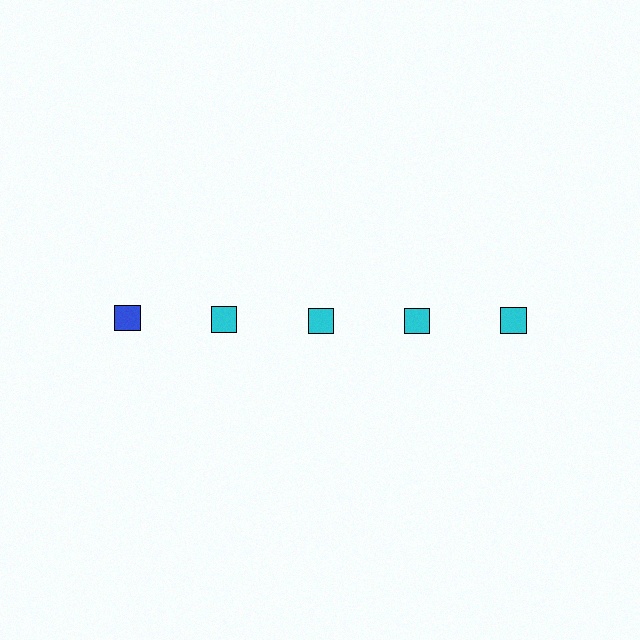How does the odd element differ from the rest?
It has a different color: blue instead of cyan.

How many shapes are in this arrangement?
There are 5 shapes arranged in a grid pattern.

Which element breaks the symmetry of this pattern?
The blue square in the top row, leftmost column breaks the symmetry. All other shapes are cyan squares.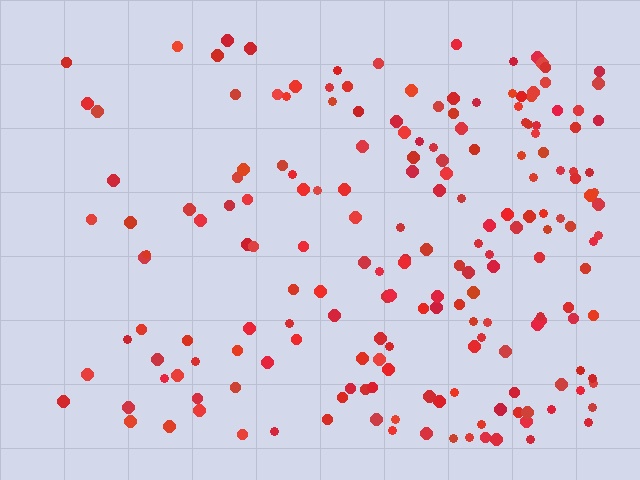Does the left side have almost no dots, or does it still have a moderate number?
Still a moderate number, just noticeably fewer than the right.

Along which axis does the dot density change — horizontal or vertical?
Horizontal.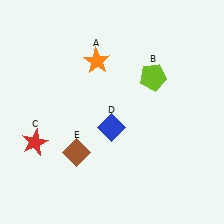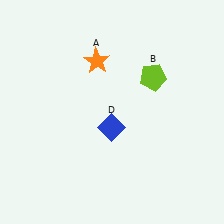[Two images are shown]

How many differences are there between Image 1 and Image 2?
There are 2 differences between the two images.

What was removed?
The brown diamond (E), the red star (C) were removed in Image 2.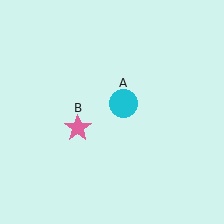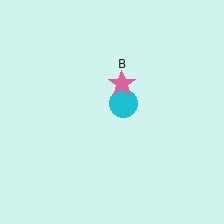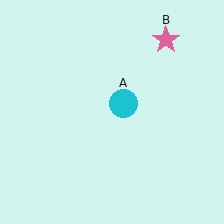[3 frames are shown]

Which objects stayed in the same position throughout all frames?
Cyan circle (object A) remained stationary.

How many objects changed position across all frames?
1 object changed position: pink star (object B).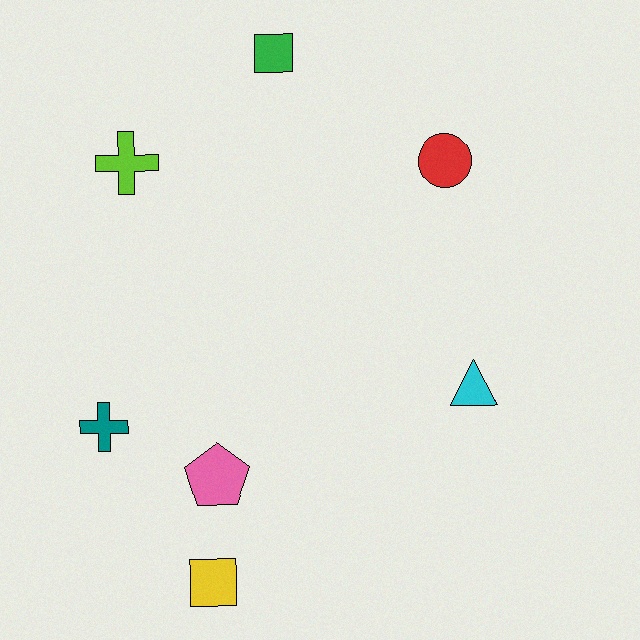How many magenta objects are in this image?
There are no magenta objects.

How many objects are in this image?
There are 7 objects.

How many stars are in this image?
There are no stars.